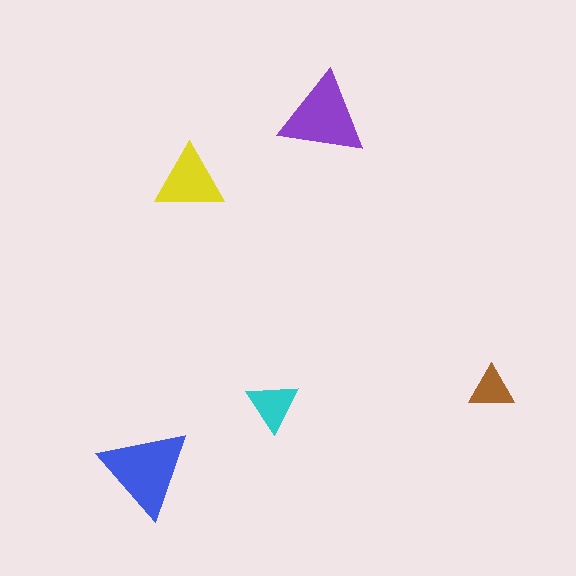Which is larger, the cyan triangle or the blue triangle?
The blue one.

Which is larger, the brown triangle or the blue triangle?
The blue one.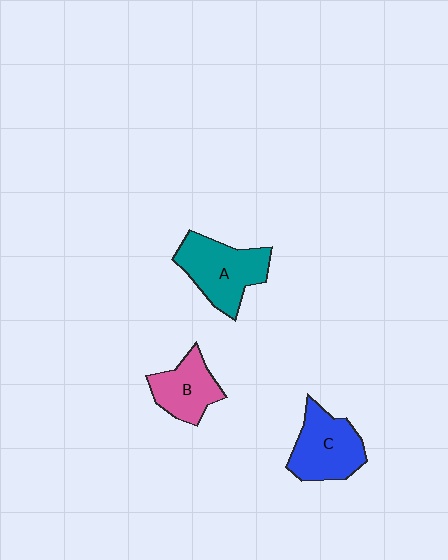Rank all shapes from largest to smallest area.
From largest to smallest: A (teal), C (blue), B (pink).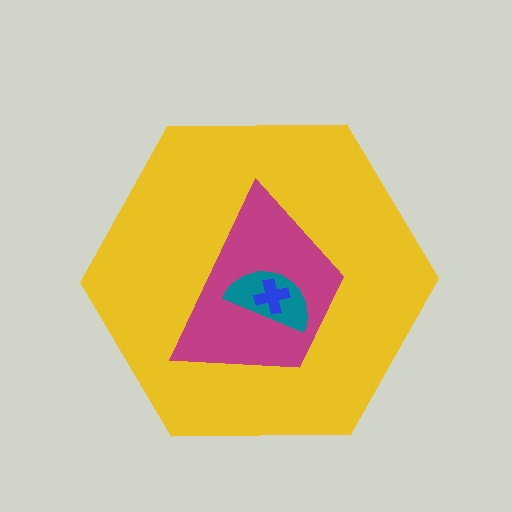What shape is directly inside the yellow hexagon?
The magenta trapezoid.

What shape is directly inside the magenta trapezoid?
The teal semicircle.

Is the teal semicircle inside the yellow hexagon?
Yes.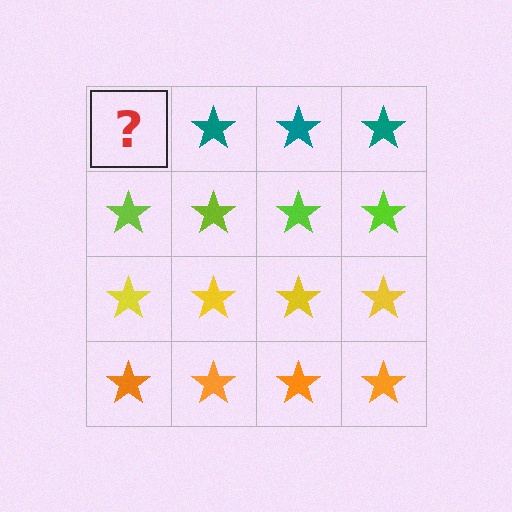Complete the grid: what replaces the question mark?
The question mark should be replaced with a teal star.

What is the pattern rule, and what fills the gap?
The rule is that each row has a consistent color. The gap should be filled with a teal star.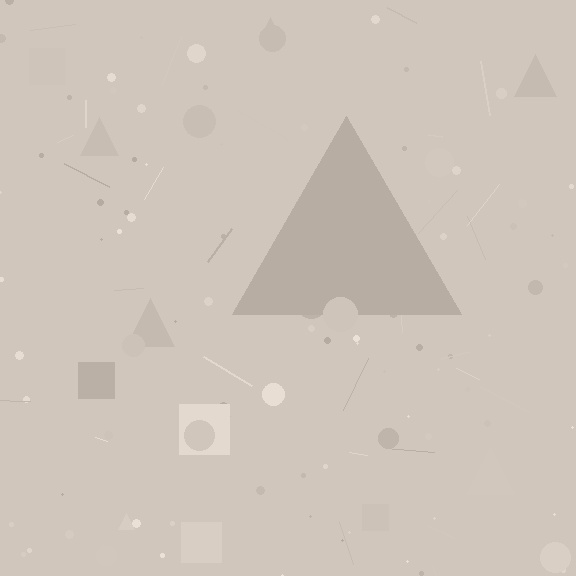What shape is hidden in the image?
A triangle is hidden in the image.